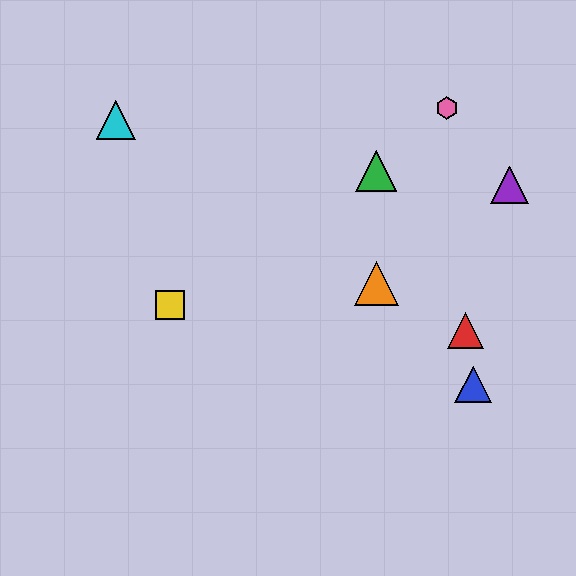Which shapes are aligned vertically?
The green triangle, the orange triangle are aligned vertically.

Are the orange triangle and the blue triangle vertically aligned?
No, the orange triangle is at x≈376 and the blue triangle is at x≈473.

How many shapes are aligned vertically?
2 shapes (the green triangle, the orange triangle) are aligned vertically.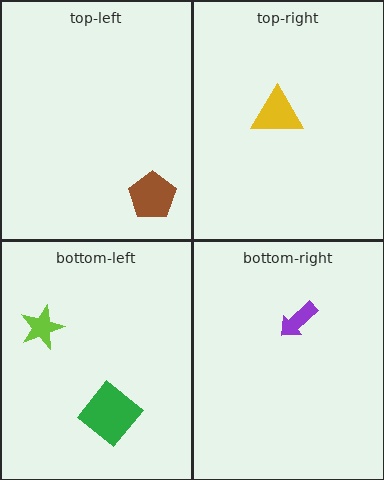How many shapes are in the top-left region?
1.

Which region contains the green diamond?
The bottom-left region.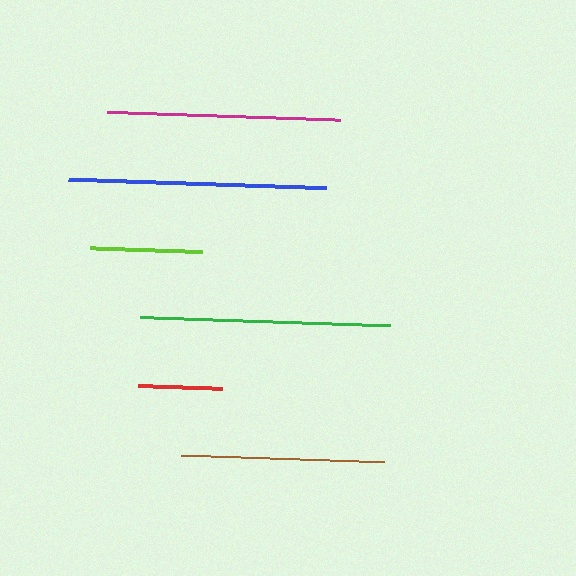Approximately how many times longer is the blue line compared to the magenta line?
The blue line is approximately 1.1 times the length of the magenta line.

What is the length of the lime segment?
The lime segment is approximately 112 pixels long.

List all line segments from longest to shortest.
From longest to shortest: blue, green, magenta, brown, lime, red.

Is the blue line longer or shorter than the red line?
The blue line is longer than the red line.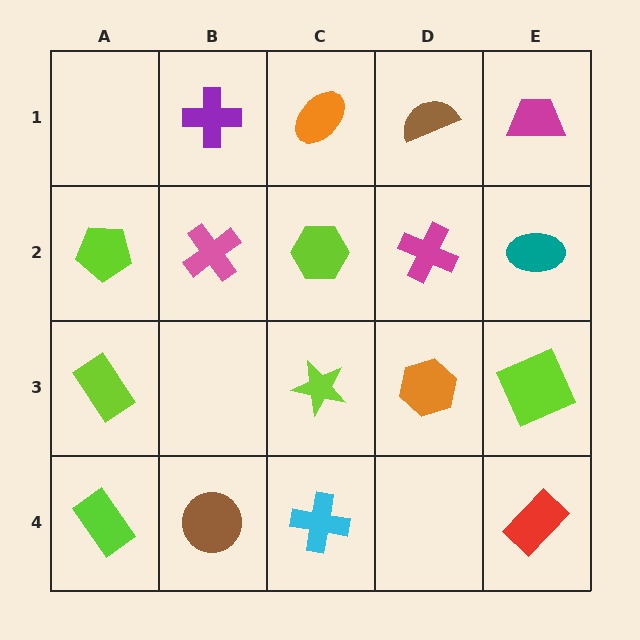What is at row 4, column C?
A cyan cross.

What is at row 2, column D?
A magenta cross.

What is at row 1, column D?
A brown semicircle.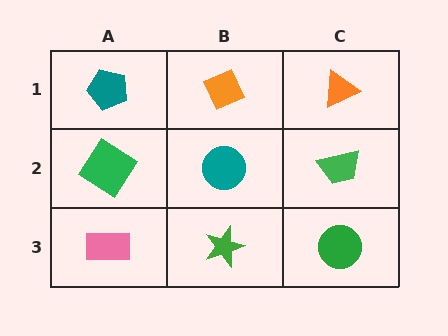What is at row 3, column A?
A pink rectangle.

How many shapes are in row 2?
3 shapes.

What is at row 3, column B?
A green star.